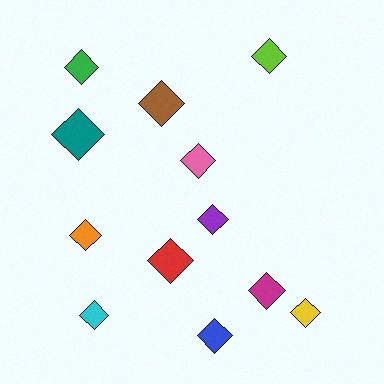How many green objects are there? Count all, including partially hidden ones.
There is 1 green object.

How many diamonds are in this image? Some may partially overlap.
There are 12 diamonds.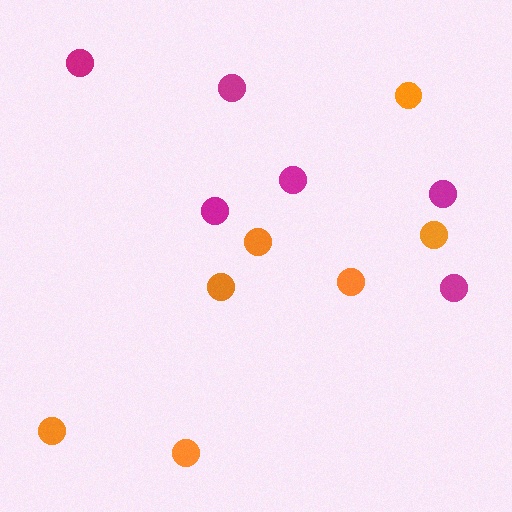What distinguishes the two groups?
There are 2 groups: one group of magenta circles (6) and one group of orange circles (7).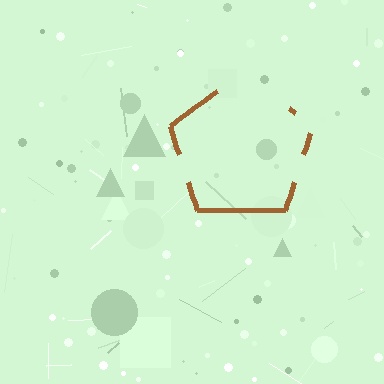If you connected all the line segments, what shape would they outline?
They would outline a pentagon.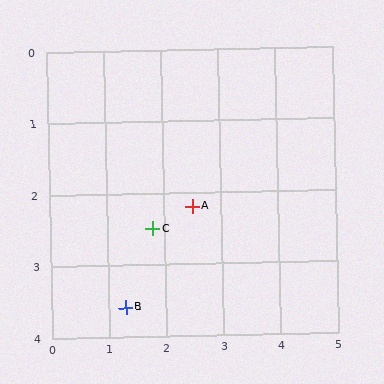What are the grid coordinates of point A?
Point A is at approximately (2.5, 2.2).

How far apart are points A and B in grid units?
Points A and B are about 1.8 grid units apart.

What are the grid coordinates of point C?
Point C is at approximately (1.8, 2.5).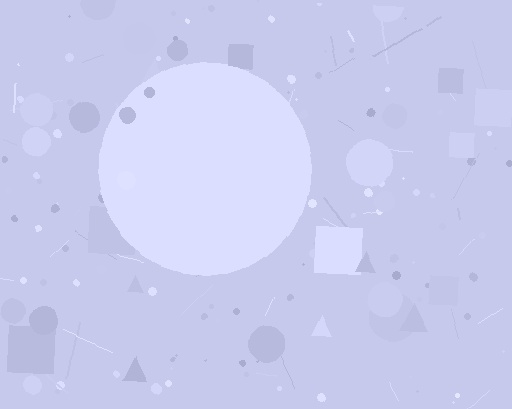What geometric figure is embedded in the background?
A circle is embedded in the background.